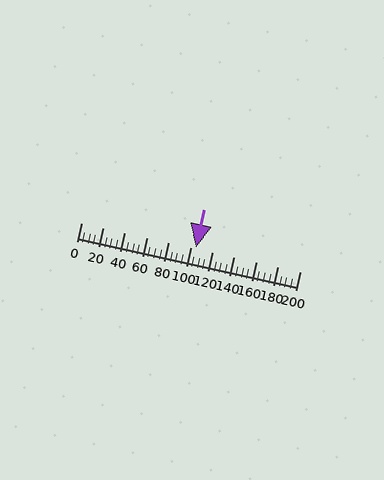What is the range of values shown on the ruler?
The ruler shows values from 0 to 200.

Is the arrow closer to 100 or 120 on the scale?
The arrow is closer to 100.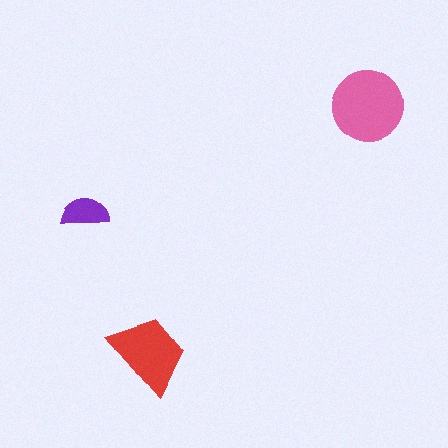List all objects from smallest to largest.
The purple semicircle, the red trapezoid, the pink circle.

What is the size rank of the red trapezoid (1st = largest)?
2nd.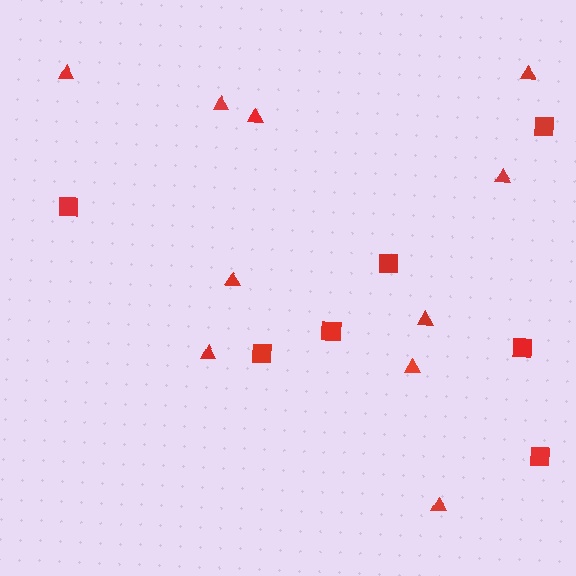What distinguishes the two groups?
There are 2 groups: one group of squares (7) and one group of triangles (10).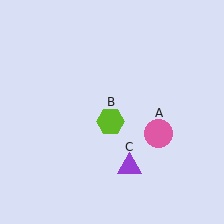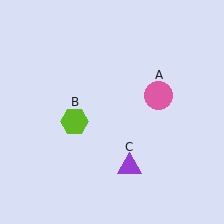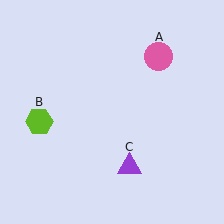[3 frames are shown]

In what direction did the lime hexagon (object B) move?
The lime hexagon (object B) moved left.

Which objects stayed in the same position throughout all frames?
Purple triangle (object C) remained stationary.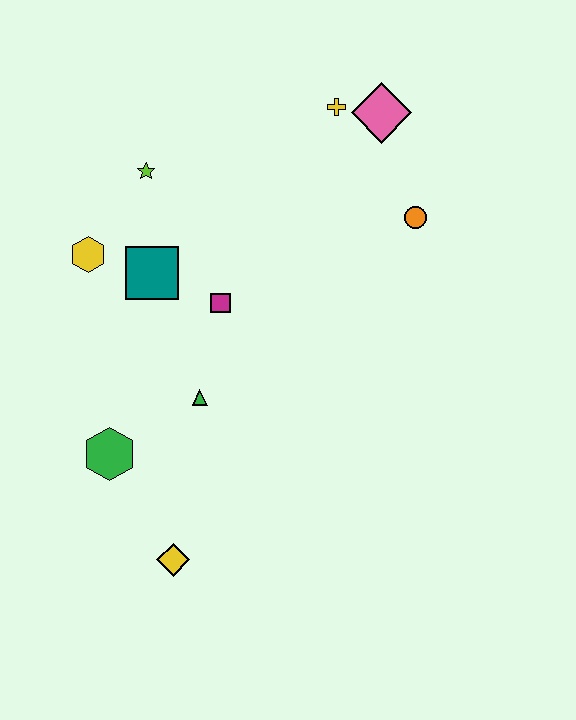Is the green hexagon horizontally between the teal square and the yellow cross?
No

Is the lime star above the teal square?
Yes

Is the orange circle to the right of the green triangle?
Yes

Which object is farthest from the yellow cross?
The yellow diamond is farthest from the yellow cross.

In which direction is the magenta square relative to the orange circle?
The magenta square is to the left of the orange circle.